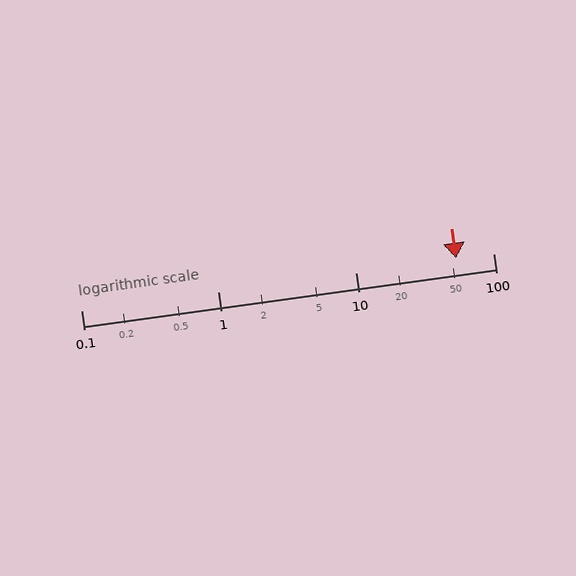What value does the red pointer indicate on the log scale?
The pointer indicates approximately 54.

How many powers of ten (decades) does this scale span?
The scale spans 3 decades, from 0.1 to 100.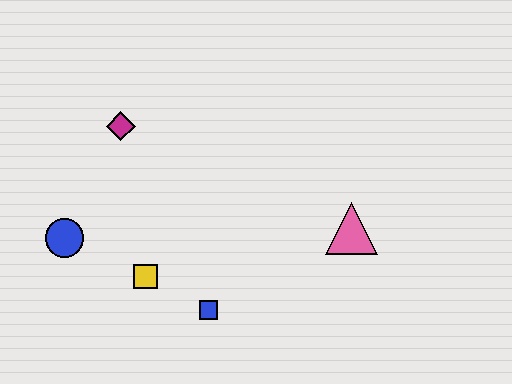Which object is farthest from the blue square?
The magenta diamond is farthest from the blue square.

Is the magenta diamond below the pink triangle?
No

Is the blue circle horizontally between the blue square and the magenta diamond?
No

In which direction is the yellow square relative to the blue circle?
The yellow square is to the right of the blue circle.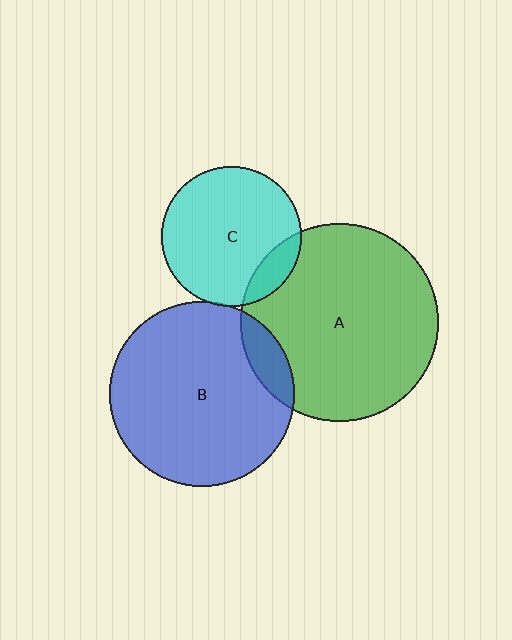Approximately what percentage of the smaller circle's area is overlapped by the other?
Approximately 5%.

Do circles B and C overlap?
Yes.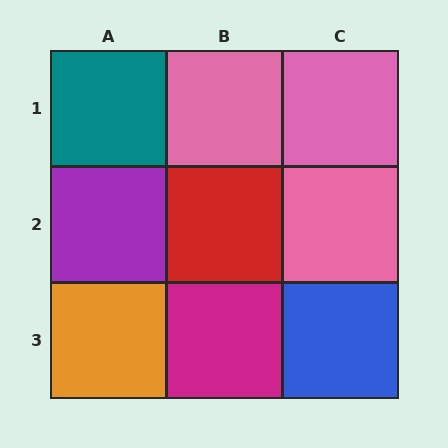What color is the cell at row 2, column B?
Red.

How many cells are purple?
1 cell is purple.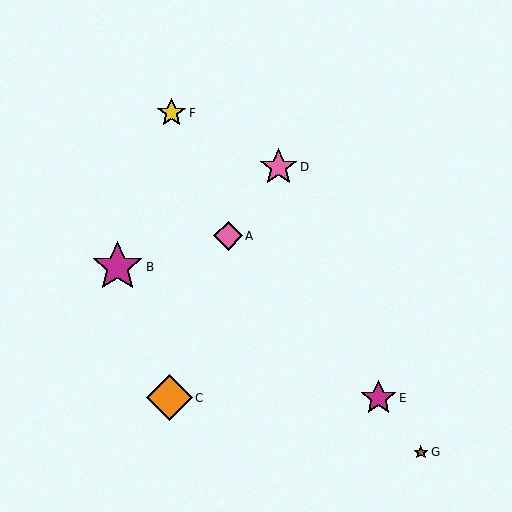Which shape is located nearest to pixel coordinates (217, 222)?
The pink diamond (labeled A) at (228, 236) is nearest to that location.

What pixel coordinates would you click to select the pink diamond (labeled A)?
Click at (228, 236) to select the pink diamond A.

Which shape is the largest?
The magenta star (labeled B) is the largest.